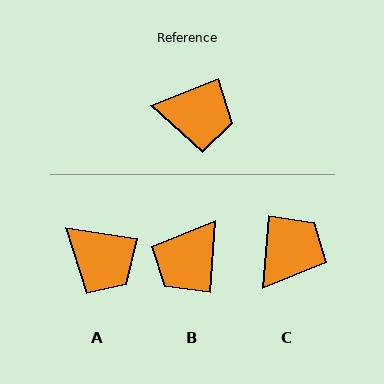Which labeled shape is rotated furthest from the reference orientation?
B, about 116 degrees away.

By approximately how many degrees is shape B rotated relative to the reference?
Approximately 116 degrees clockwise.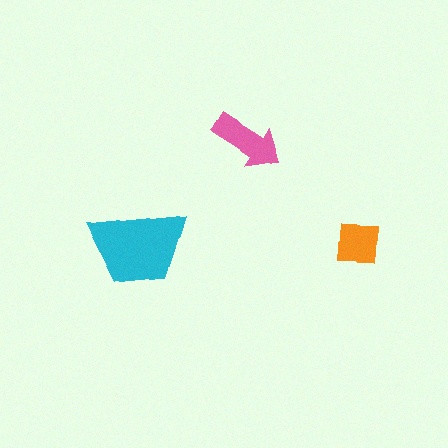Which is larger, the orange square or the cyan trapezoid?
The cyan trapezoid.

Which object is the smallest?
The orange square.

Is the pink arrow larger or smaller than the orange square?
Larger.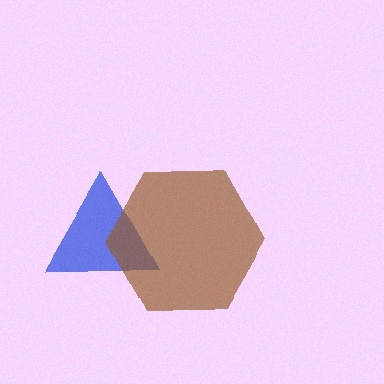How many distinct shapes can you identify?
There are 2 distinct shapes: a blue triangle, a brown hexagon.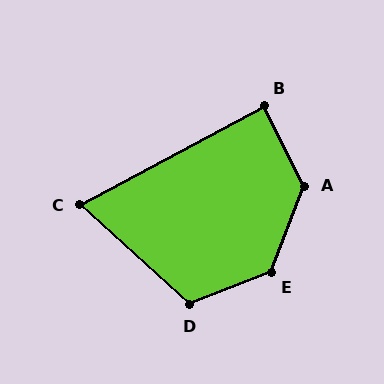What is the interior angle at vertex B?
Approximately 88 degrees (approximately right).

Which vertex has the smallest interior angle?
C, at approximately 71 degrees.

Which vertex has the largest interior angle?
E, at approximately 133 degrees.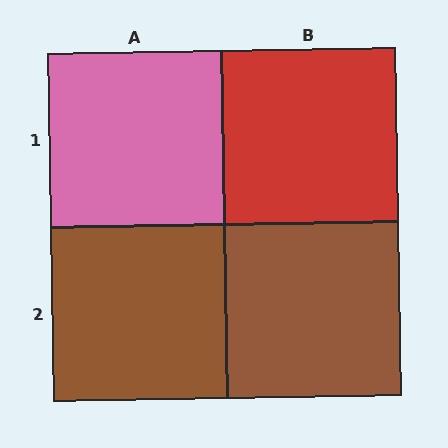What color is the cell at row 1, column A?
Pink.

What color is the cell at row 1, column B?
Red.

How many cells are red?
1 cell is red.